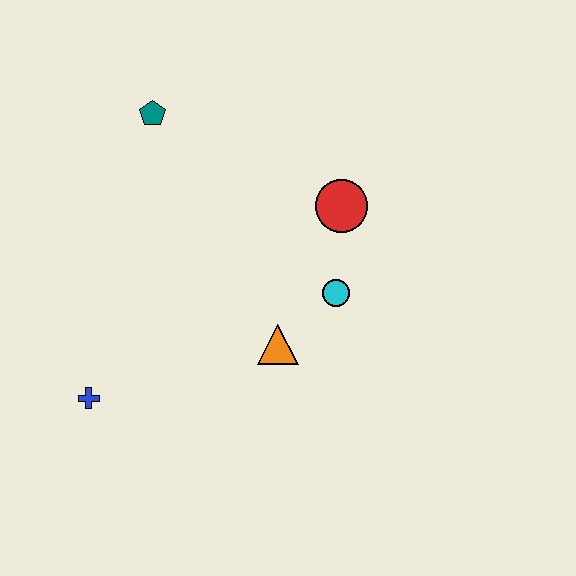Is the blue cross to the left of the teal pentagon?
Yes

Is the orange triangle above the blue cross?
Yes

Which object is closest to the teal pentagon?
The red circle is closest to the teal pentagon.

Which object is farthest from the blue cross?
The red circle is farthest from the blue cross.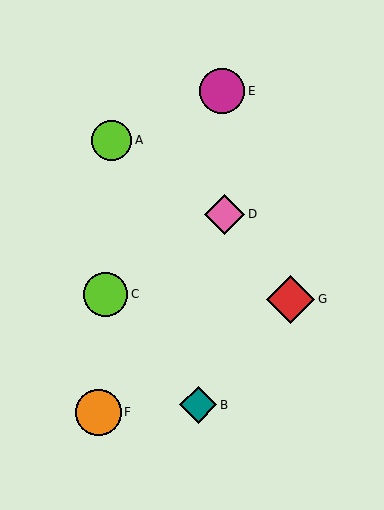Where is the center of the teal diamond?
The center of the teal diamond is at (198, 405).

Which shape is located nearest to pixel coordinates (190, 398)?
The teal diamond (labeled B) at (198, 405) is nearest to that location.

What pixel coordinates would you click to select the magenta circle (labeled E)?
Click at (222, 91) to select the magenta circle E.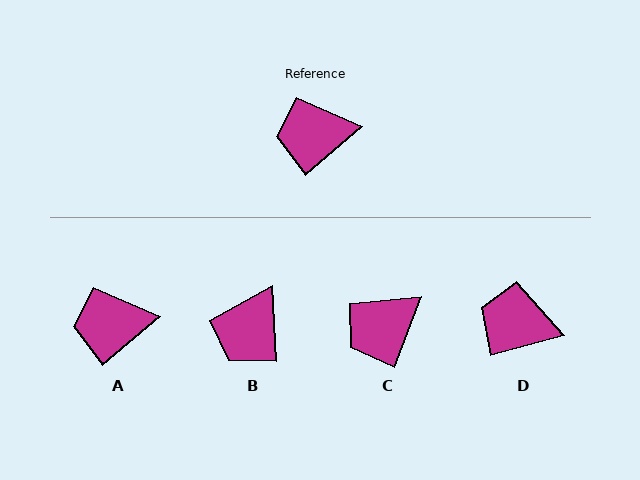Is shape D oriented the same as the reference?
No, it is off by about 26 degrees.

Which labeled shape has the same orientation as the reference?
A.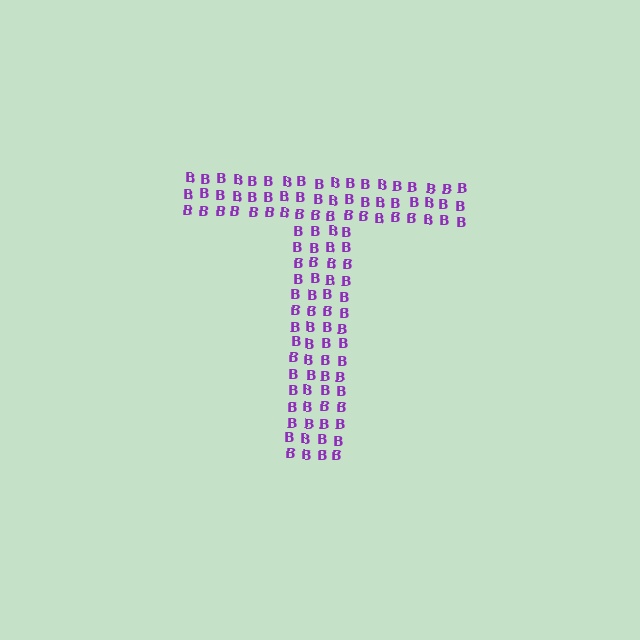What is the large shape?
The large shape is the letter T.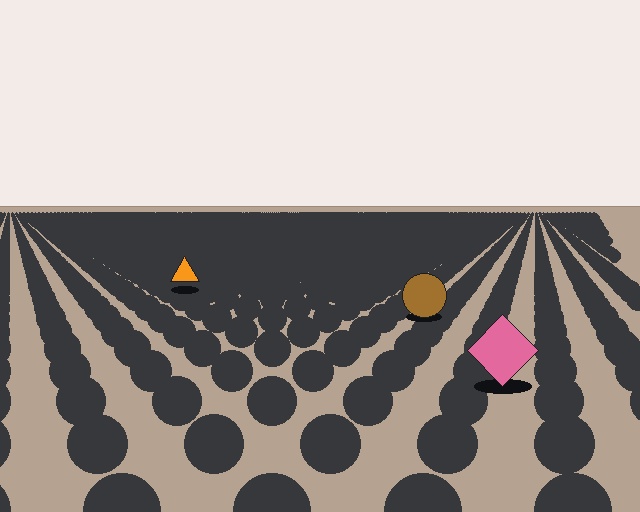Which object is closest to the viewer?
The pink diamond is closest. The texture marks near it are larger and more spread out.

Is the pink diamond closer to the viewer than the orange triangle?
Yes. The pink diamond is closer — you can tell from the texture gradient: the ground texture is coarser near it.